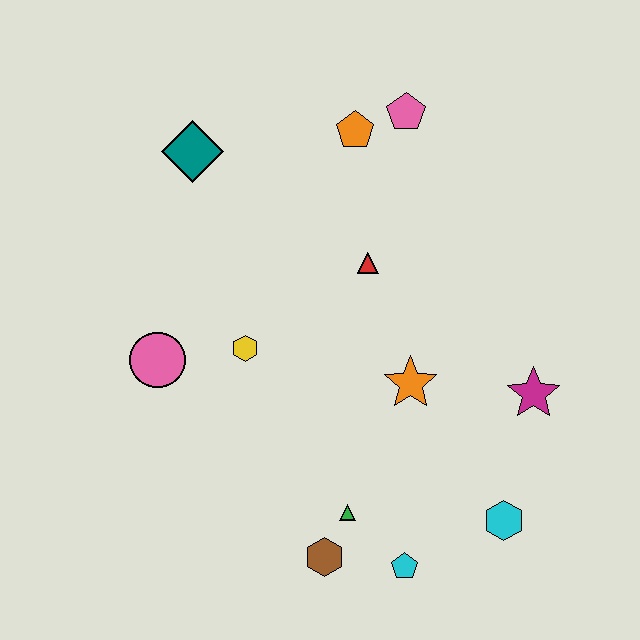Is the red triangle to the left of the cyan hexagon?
Yes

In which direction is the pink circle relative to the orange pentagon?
The pink circle is below the orange pentagon.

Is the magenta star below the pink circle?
Yes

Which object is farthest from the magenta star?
The teal diamond is farthest from the magenta star.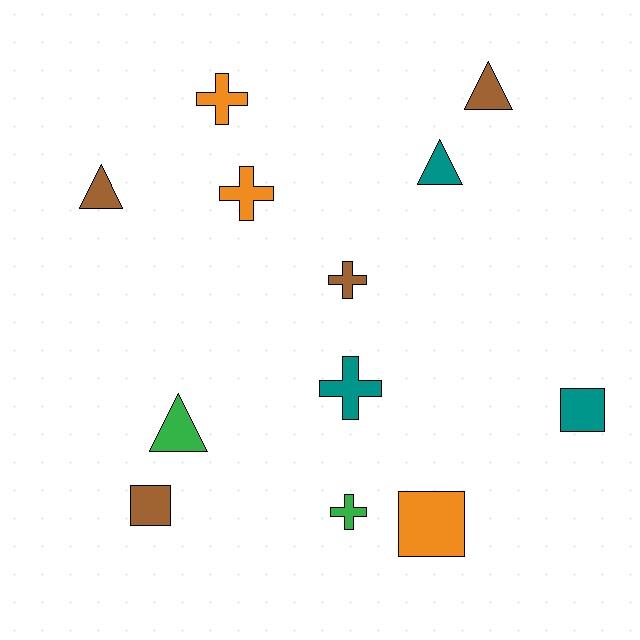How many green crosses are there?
There is 1 green cross.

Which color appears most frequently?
Brown, with 4 objects.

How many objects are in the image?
There are 12 objects.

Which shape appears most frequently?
Cross, with 5 objects.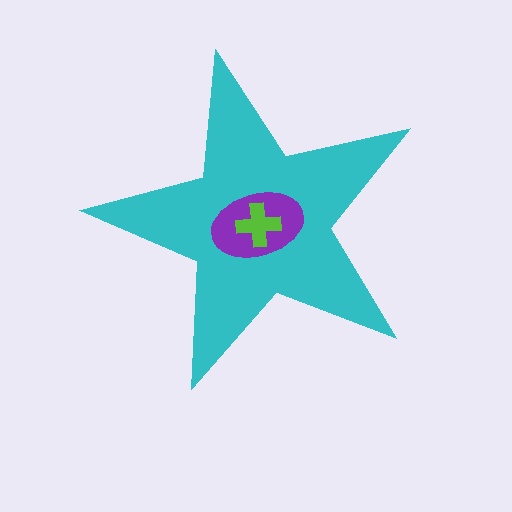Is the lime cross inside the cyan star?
Yes.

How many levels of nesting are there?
3.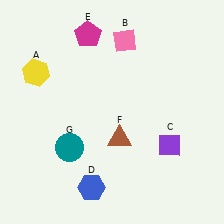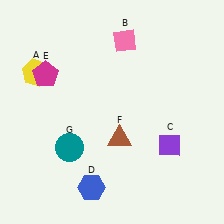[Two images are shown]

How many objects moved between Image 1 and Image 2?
1 object moved between the two images.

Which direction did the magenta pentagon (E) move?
The magenta pentagon (E) moved left.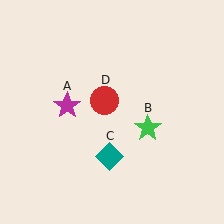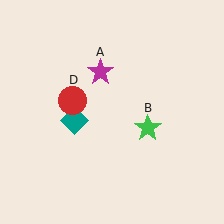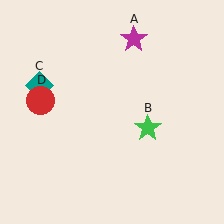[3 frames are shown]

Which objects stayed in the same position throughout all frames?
Green star (object B) remained stationary.